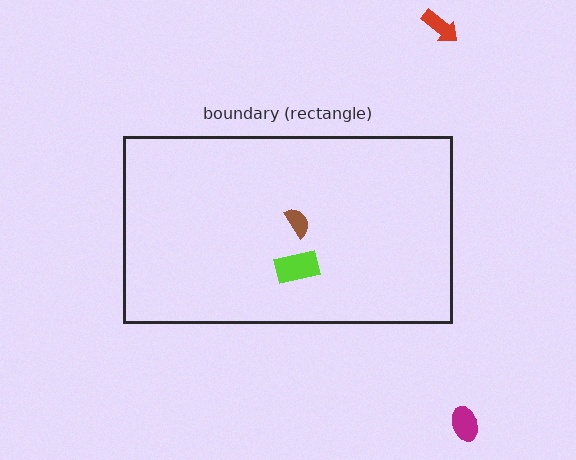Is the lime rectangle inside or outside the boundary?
Inside.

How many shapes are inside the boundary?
2 inside, 2 outside.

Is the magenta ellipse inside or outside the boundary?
Outside.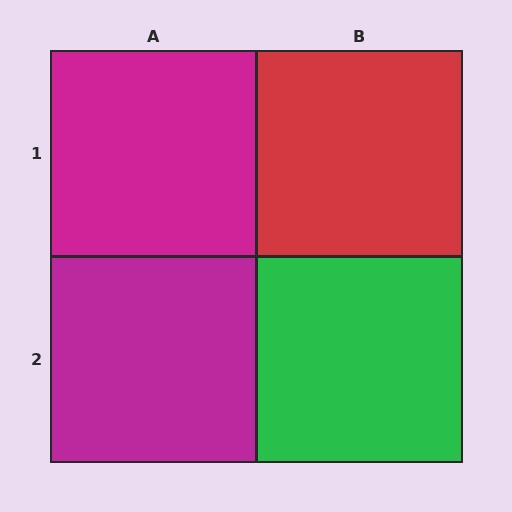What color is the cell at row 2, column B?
Green.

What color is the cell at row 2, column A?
Magenta.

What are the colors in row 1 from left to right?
Magenta, red.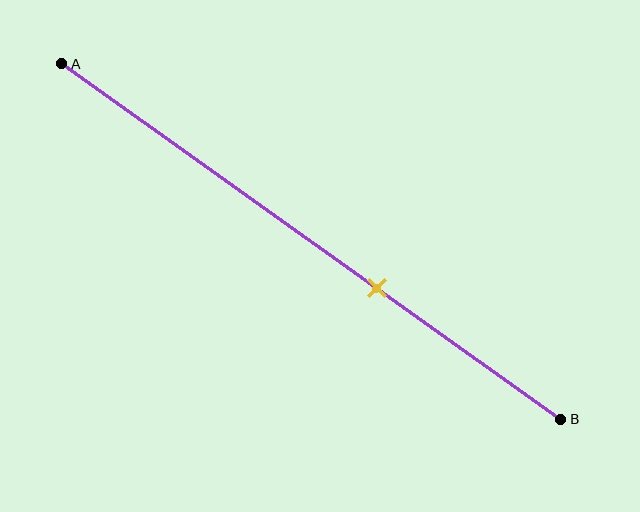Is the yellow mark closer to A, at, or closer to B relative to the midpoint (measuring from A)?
The yellow mark is closer to point B than the midpoint of segment AB.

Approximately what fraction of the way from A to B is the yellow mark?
The yellow mark is approximately 65% of the way from A to B.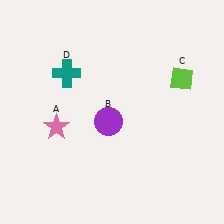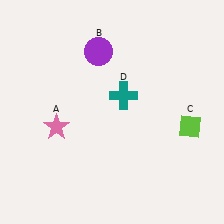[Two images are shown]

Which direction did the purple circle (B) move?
The purple circle (B) moved up.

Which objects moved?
The objects that moved are: the purple circle (B), the lime diamond (C), the teal cross (D).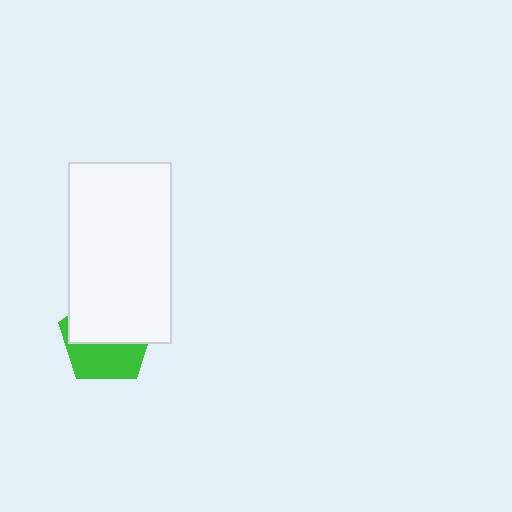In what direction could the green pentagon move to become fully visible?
The green pentagon could move down. That would shift it out from behind the white rectangle entirely.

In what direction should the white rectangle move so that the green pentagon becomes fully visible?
The white rectangle should move up. That is the shortest direction to clear the overlap and leave the green pentagon fully visible.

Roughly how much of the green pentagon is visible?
A small part of it is visible (roughly 44%).